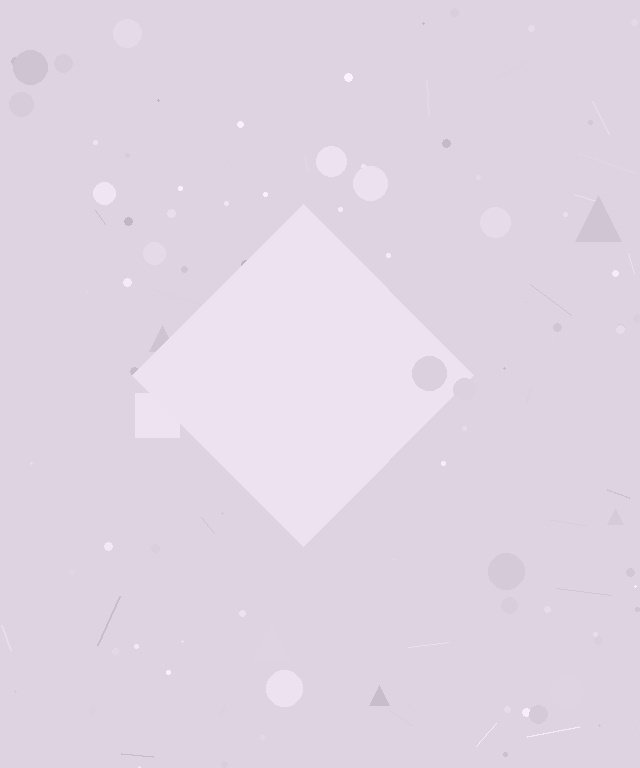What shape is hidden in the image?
A diamond is hidden in the image.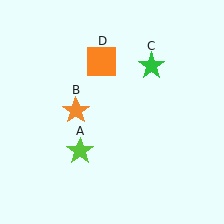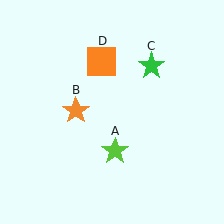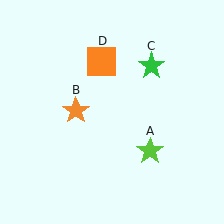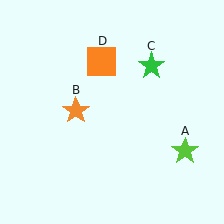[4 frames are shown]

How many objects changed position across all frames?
1 object changed position: lime star (object A).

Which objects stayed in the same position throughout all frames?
Orange star (object B) and green star (object C) and orange square (object D) remained stationary.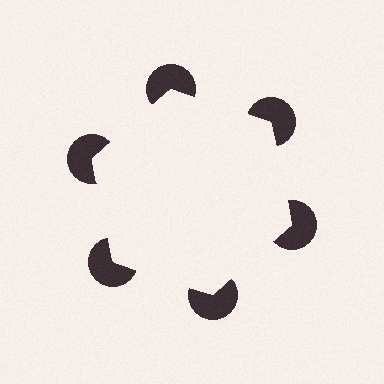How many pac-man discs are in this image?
There are 6 — one at each vertex of the illusory hexagon.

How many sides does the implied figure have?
6 sides.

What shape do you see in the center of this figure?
An illusory hexagon — its edges are inferred from the aligned wedge cuts in the pac-man discs, not physically drawn.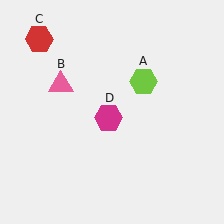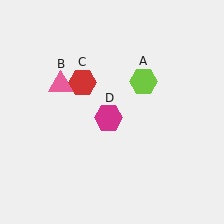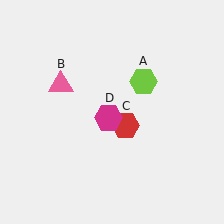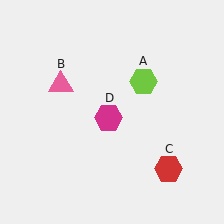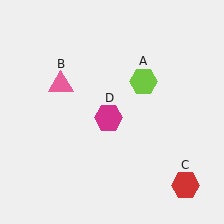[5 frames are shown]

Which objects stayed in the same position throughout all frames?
Lime hexagon (object A) and pink triangle (object B) and magenta hexagon (object D) remained stationary.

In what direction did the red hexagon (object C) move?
The red hexagon (object C) moved down and to the right.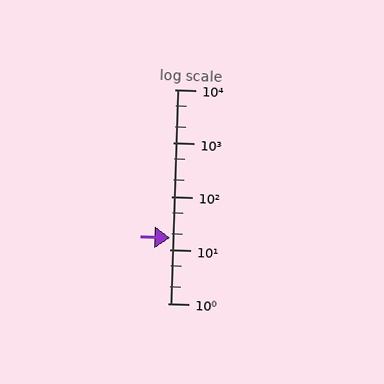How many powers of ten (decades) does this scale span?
The scale spans 4 decades, from 1 to 10000.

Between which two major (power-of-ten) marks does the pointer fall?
The pointer is between 10 and 100.